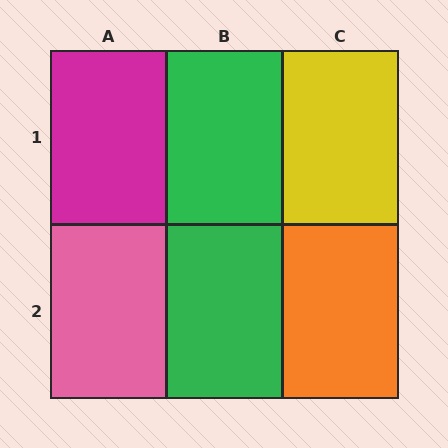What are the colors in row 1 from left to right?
Magenta, green, yellow.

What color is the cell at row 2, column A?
Pink.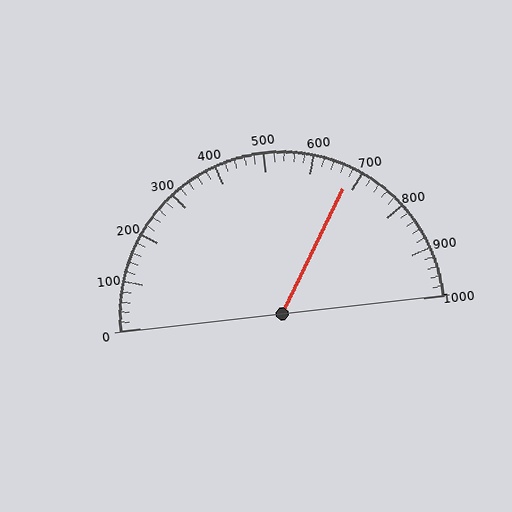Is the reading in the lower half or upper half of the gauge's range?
The reading is in the upper half of the range (0 to 1000).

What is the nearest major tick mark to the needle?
The nearest major tick mark is 700.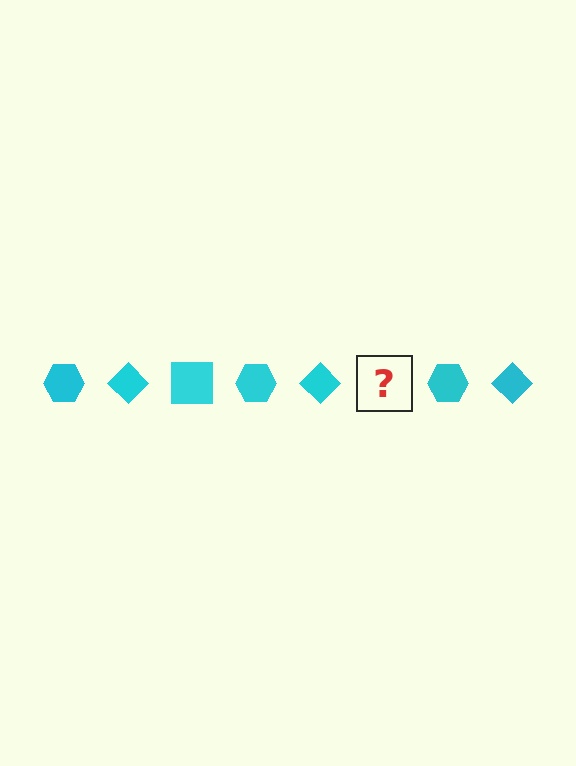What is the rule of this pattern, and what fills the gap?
The rule is that the pattern cycles through hexagon, diamond, square shapes in cyan. The gap should be filled with a cyan square.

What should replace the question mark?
The question mark should be replaced with a cyan square.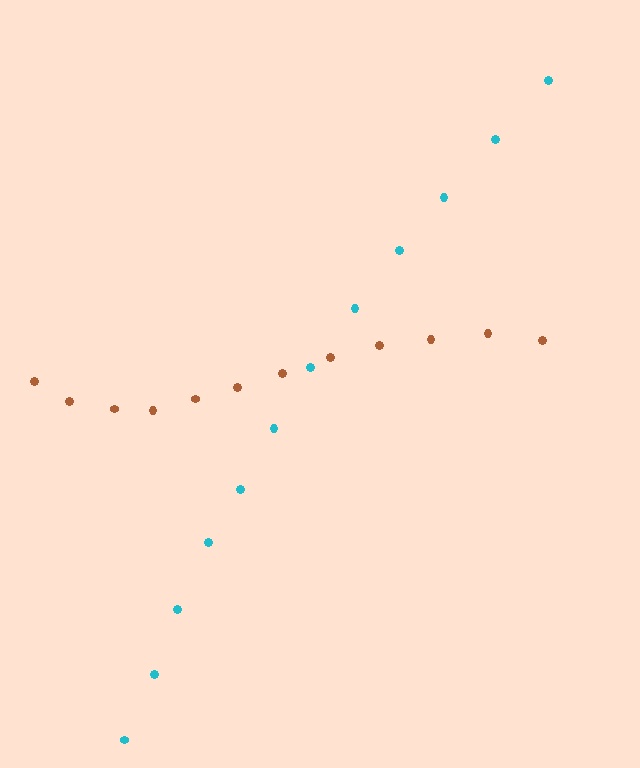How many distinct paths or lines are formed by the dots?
There are 2 distinct paths.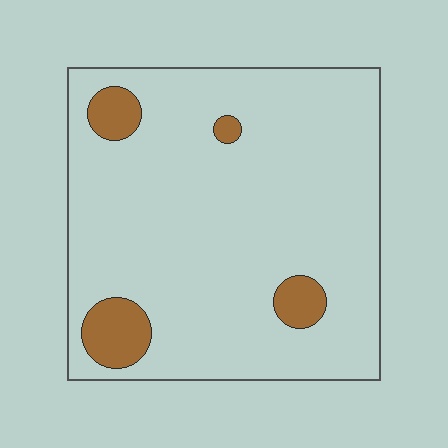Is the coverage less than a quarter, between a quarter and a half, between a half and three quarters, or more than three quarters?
Less than a quarter.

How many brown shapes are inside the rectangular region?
4.